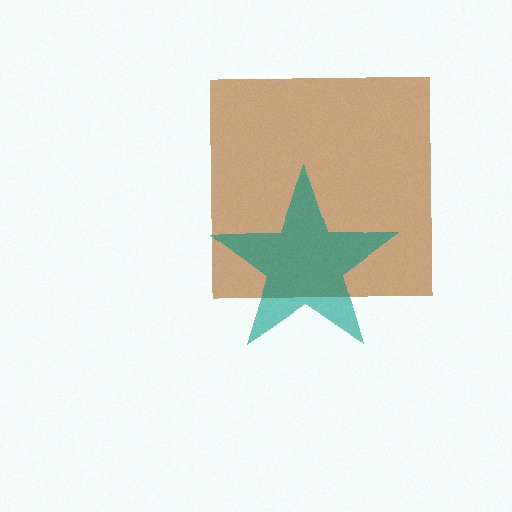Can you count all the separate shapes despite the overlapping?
Yes, there are 2 separate shapes.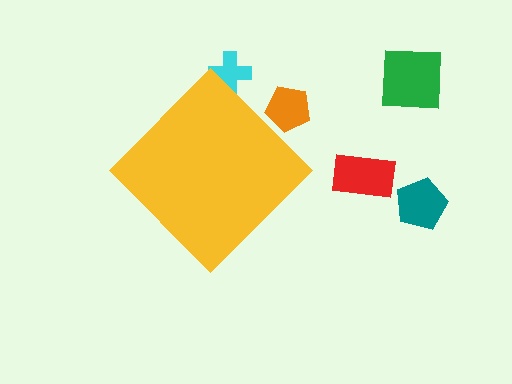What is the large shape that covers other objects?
A yellow diamond.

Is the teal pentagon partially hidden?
No, the teal pentagon is fully visible.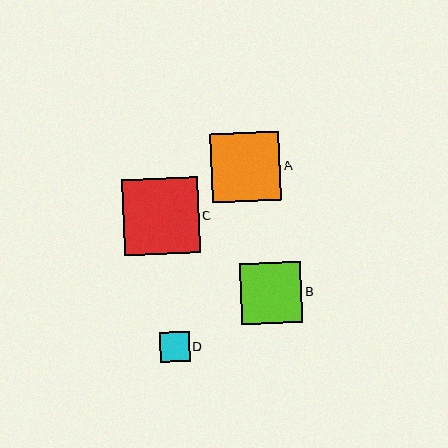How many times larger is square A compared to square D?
Square A is approximately 2.3 times the size of square D.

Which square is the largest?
Square C is the largest with a size of approximately 76 pixels.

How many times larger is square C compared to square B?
Square C is approximately 1.3 times the size of square B.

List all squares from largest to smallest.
From largest to smallest: C, A, B, D.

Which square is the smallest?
Square D is the smallest with a size of approximately 30 pixels.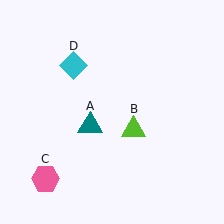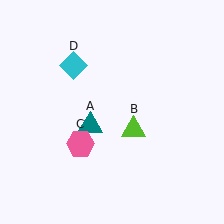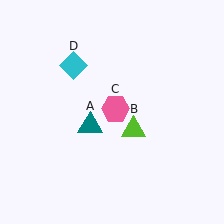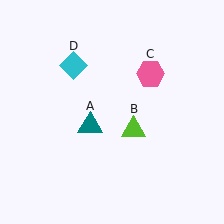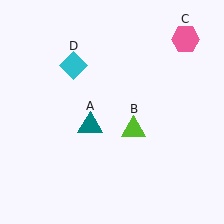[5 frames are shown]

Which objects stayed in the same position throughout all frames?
Teal triangle (object A) and lime triangle (object B) and cyan diamond (object D) remained stationary.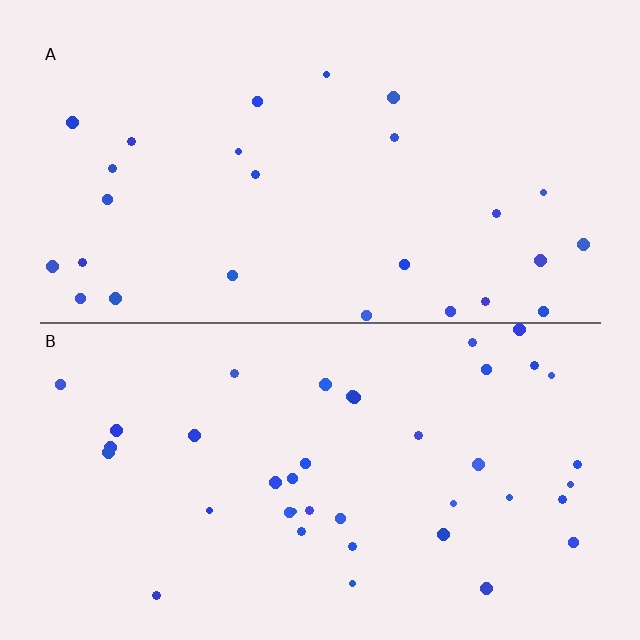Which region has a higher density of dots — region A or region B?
B (the bottom).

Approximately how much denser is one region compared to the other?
Approximately 1.5× — region B over region A.